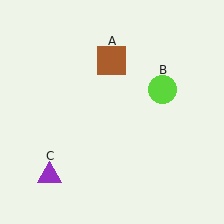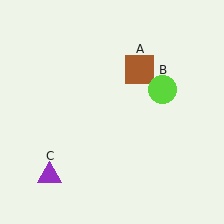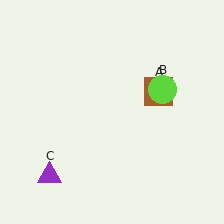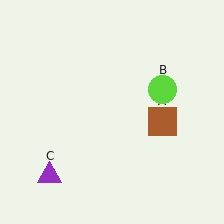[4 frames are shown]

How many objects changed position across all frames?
1 object changed position: brown square (object A).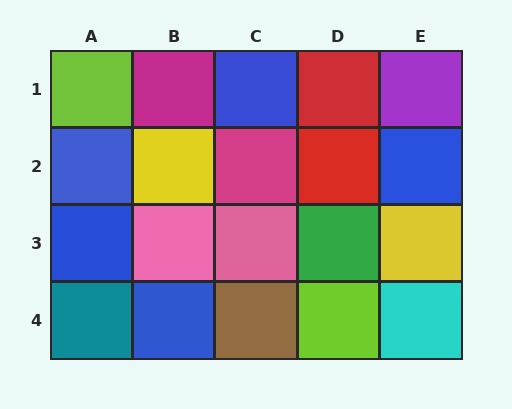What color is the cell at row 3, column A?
Blue.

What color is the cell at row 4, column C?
Brown.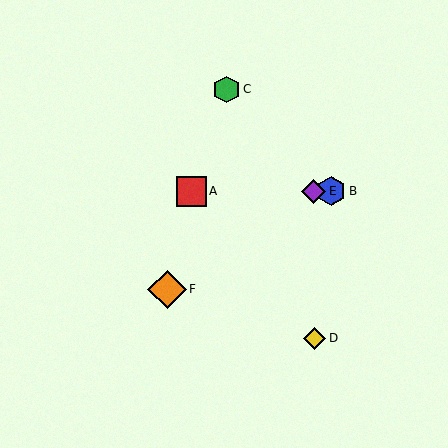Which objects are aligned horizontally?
Objects A, B, E are aligned horizontally.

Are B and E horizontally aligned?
Yes, both are at y≈191.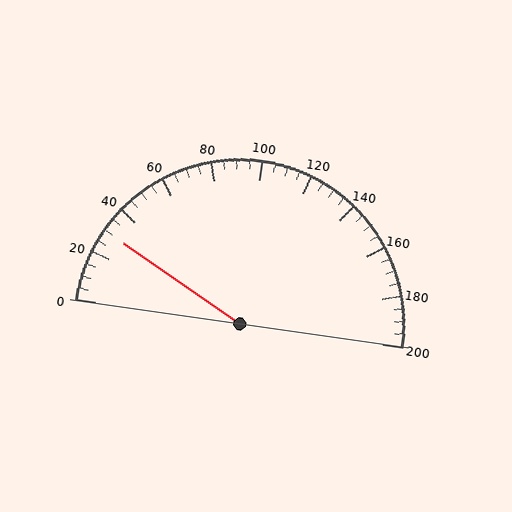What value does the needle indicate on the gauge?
The needle indicates approximately 30.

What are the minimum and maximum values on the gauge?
The gauge ranges from 0 to 200.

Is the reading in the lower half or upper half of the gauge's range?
The reading is in the lower half of the range (0 to 200).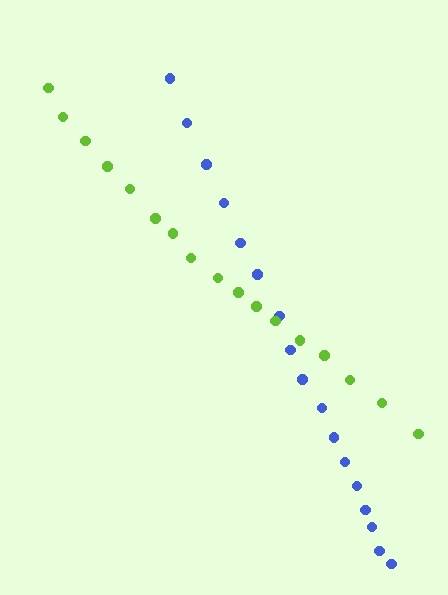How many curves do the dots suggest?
There are 2 distinct paths.